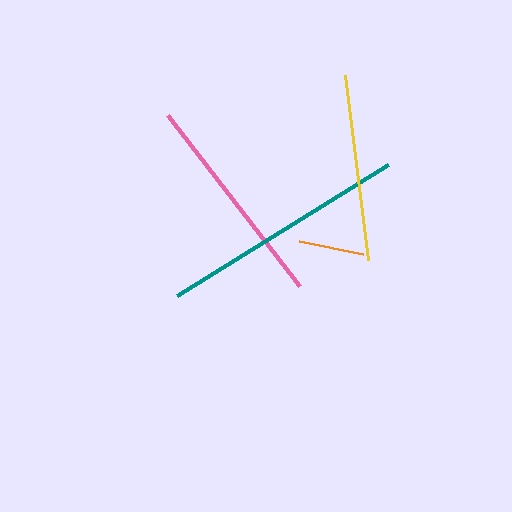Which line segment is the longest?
The teal line is the longest at approximately 248 pixels.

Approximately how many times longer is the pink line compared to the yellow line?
The pink line is approximately 1.2 times the length of the yellow line.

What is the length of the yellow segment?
The yellow segment is approximately 186 pixels long.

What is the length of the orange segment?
The orange segment is approximately 65 pixels long.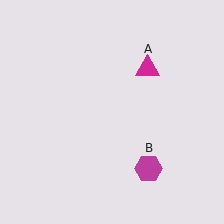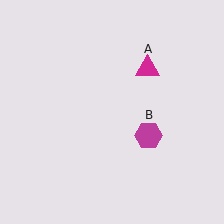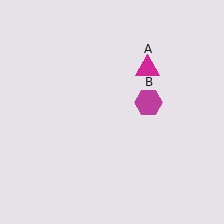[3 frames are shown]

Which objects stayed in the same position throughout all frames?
Magenta triangle (object A) remained stationary.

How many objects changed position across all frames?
1 object changed position: magenta hexagon (object B).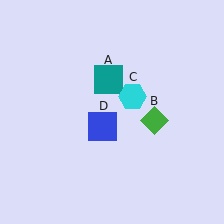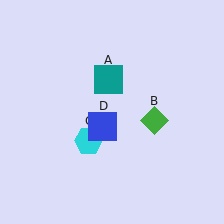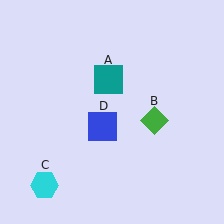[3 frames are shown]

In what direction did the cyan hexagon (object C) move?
The cyan hexagon (object C) moved down and to the left.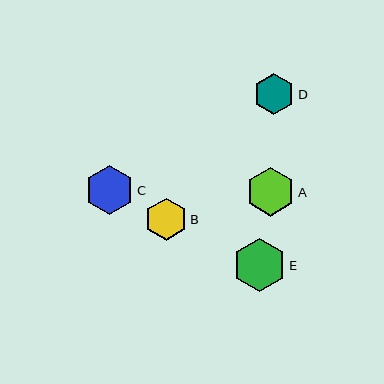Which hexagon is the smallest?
Hexagon D is the smallest with a size of approximately 41 pixels.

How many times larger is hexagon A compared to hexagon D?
Hexagon A is approximately 1.2 times the size of hexagon D.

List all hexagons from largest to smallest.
From largest to smallest: E, A, C, B, D.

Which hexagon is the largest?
Hexagon E is the largest with a size of approximately 54 pixels.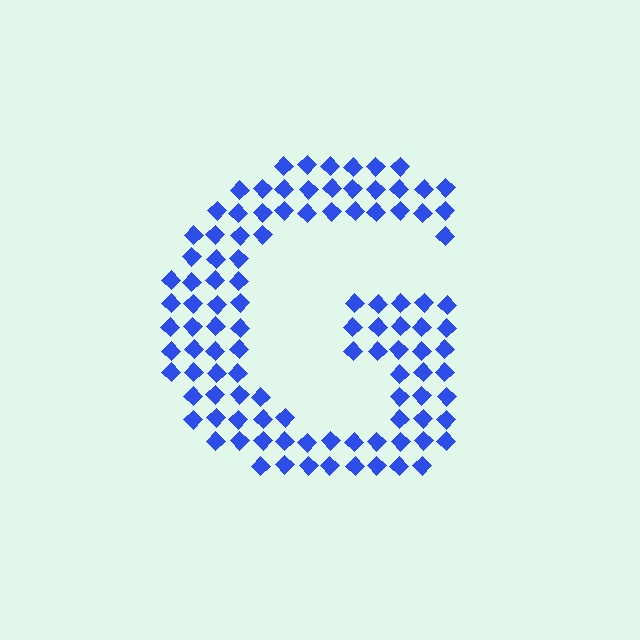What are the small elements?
The small elements are diamonds.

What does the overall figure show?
The overall figure shows the letter G.